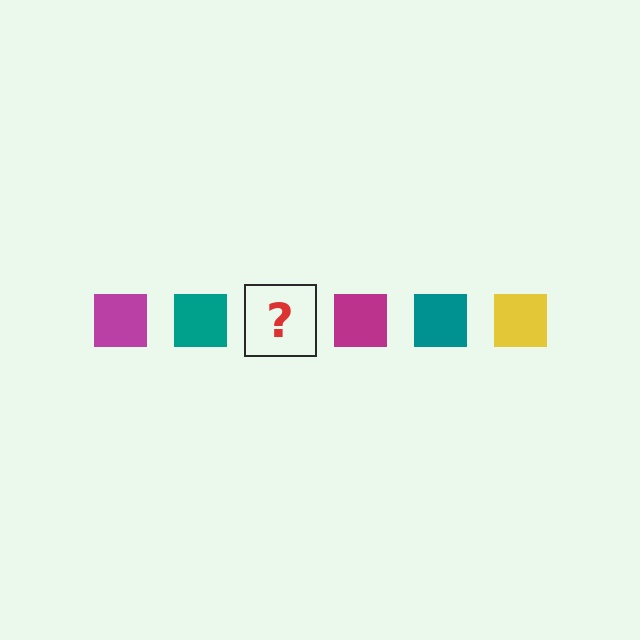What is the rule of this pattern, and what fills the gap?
The rule is that the pattern cycles through magenta, teal, yellow squares. The gap should be filled with a yellow square.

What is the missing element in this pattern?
The missing element is a yellow square.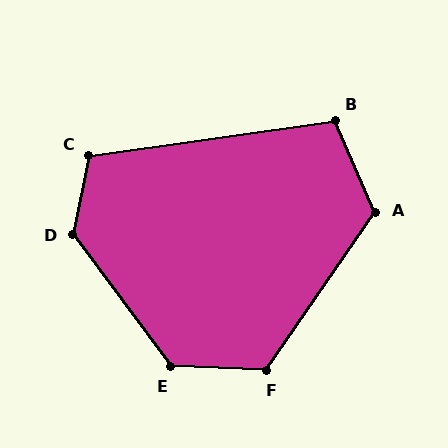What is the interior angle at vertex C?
Approximately 110 degrees (obtuse).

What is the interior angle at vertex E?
Approximately 129 degrees (obtuse).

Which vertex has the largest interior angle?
D, at approximately 132 degrees.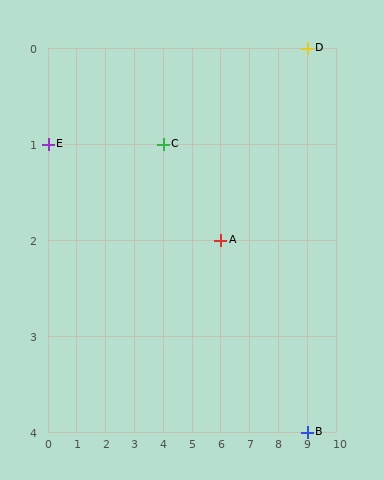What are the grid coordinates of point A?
Point A is at grid coordinates (6, 2).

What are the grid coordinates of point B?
Point B is at grid coordinates (9, 4).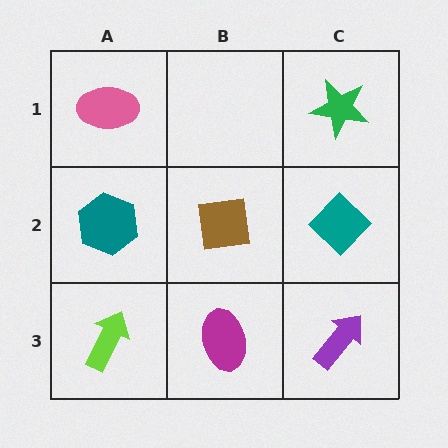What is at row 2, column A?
A teal hexagon.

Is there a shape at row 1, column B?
No, that cell is empty.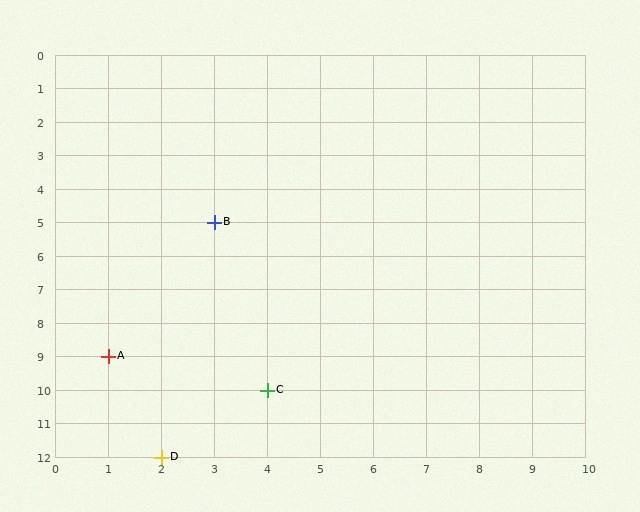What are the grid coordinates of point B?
Point B is at grid coordinates (3, 5).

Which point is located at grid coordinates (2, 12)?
Point D is at (2, 12).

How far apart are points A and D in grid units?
Points A and D are 1 column and 3 rows apart (about 3.2 grid units diagonally).